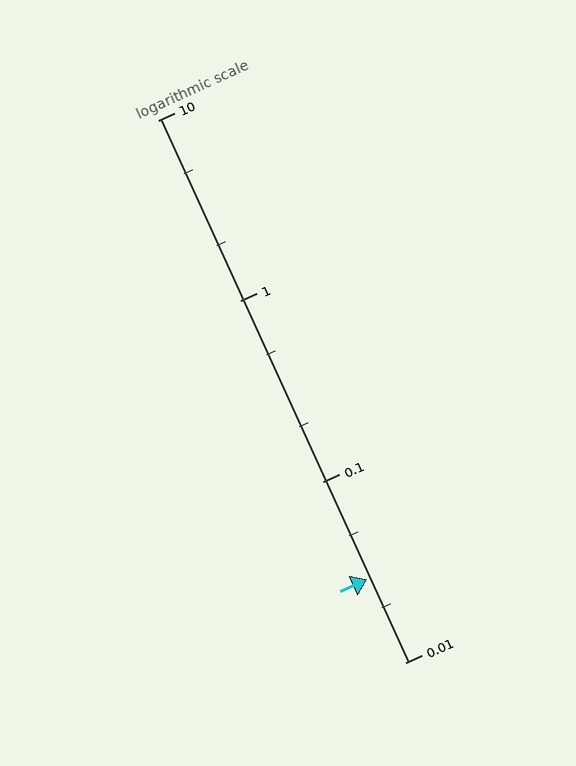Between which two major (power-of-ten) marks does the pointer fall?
The pointer is between 0.01 and 0.1.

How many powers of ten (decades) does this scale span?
The scale spans 3 decades, from 0.01 to 10.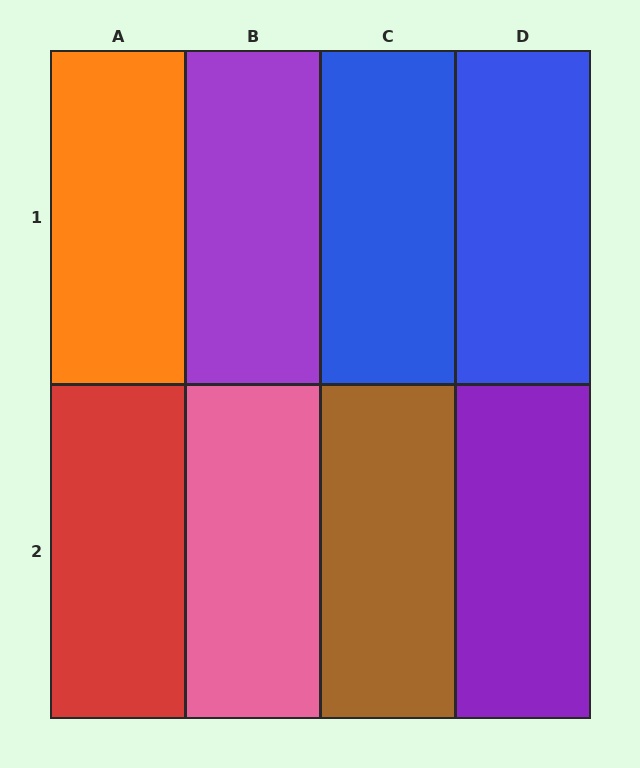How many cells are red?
1 cell is red.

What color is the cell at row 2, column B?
Pink.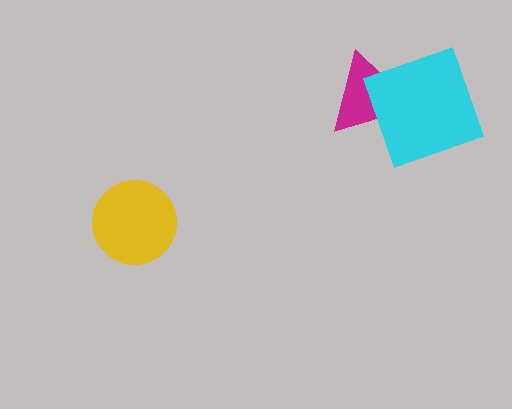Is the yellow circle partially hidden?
No, no other shape covers it.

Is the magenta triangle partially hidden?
Yes, it is partially covered by another shape.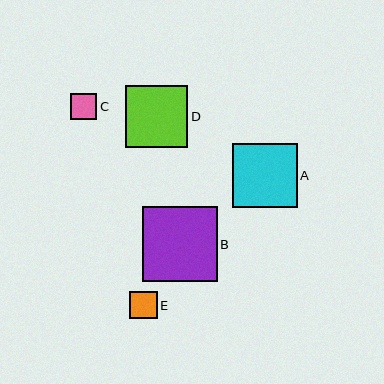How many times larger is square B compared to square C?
Square B is approximately 2.9 times the size of square C.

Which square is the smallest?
Square C is the smallest with a size of approximately 26 pixels.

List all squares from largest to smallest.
From largest to smallest: B, A, D, E, C.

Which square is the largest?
Square B is the largest with a size of approximately 75 pixels.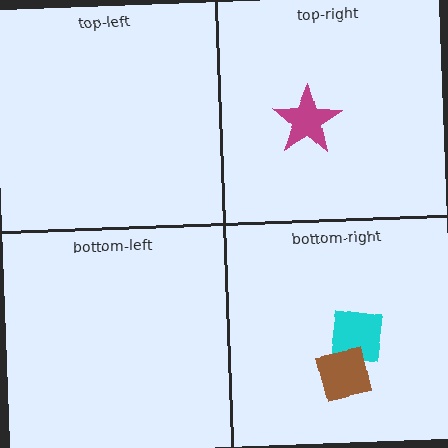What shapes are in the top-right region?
The magenta star.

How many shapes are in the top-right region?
1.